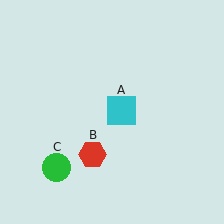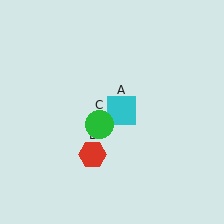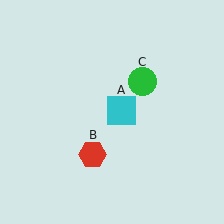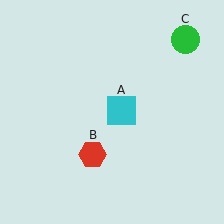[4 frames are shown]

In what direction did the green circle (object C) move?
The green circle (object C) moved up and to the right.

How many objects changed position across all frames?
1 object changed position: green circle (object C).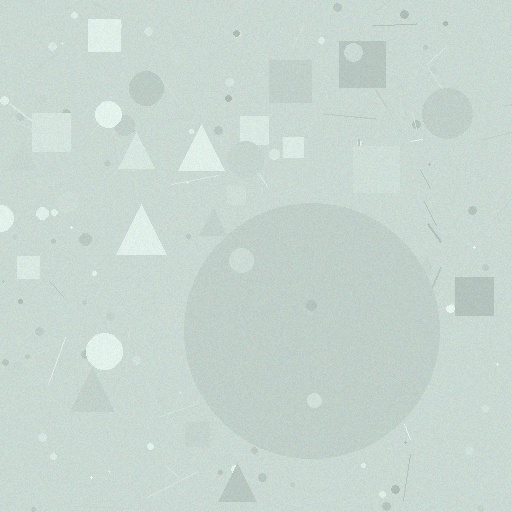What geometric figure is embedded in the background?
A circle is embedded in the background.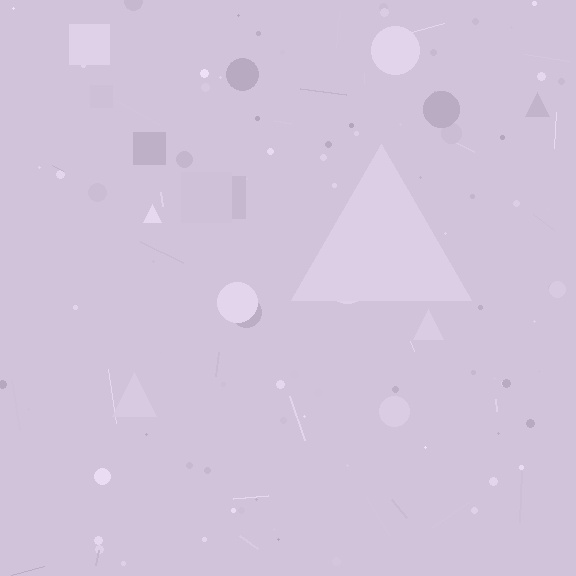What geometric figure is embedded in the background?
A triangle is embedded in the background.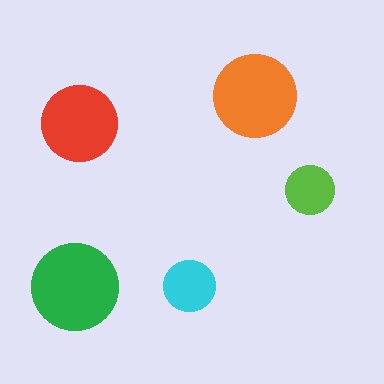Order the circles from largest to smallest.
the green one, the orange one, the red one, the cyan one, the lime one.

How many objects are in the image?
There are 5 objects in the image.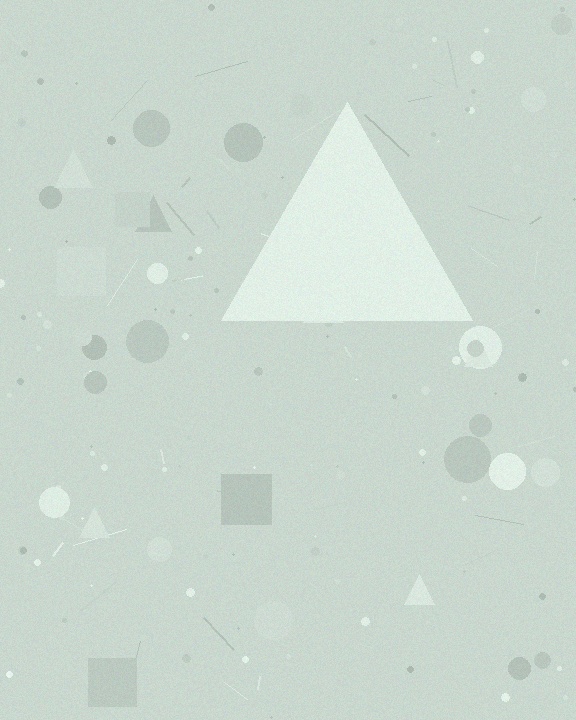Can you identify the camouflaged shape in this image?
The camouflaged shape is a triangle.